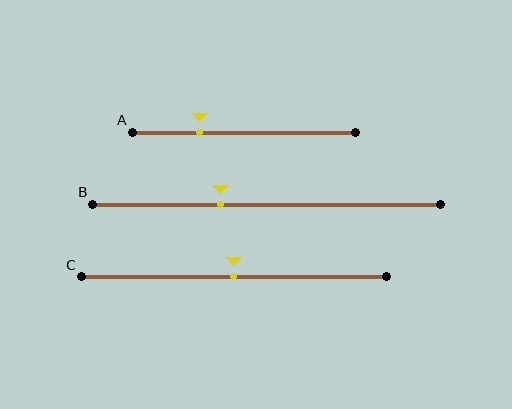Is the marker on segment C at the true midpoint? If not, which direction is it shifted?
Yes, the marker on segment C is at the true midpoint.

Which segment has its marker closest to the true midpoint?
Segment C has its marker closest to the true midpoint.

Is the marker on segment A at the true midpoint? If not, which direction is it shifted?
No, the marker on segment A is shifted to the left by about 20% of the segment length.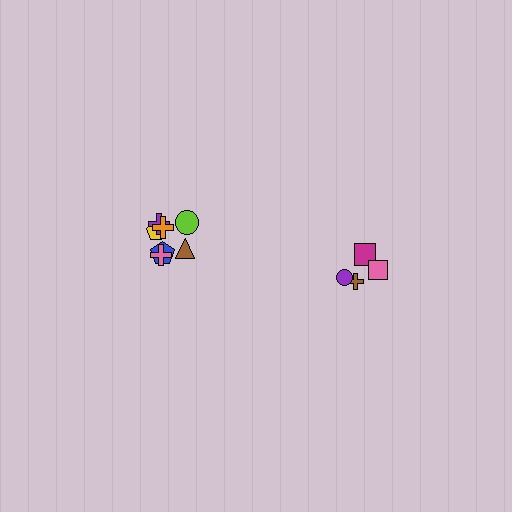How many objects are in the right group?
There are 4 objects.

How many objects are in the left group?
There are 7 objects.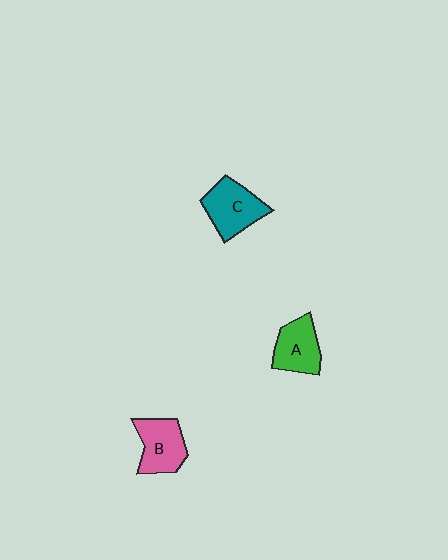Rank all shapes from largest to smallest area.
From largest to smallest: C (teal), B (pink), A (green).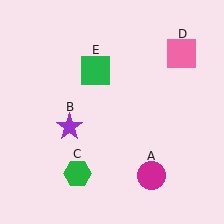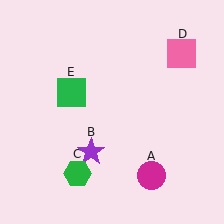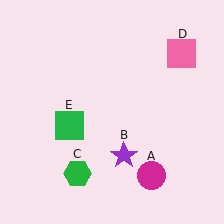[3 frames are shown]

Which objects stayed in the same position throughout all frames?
Magenta circle (object A) and green hexagon (object C) and pink square (object D) remained stationary.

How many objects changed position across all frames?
2 objects changed position: purple star (object B), green square (object E).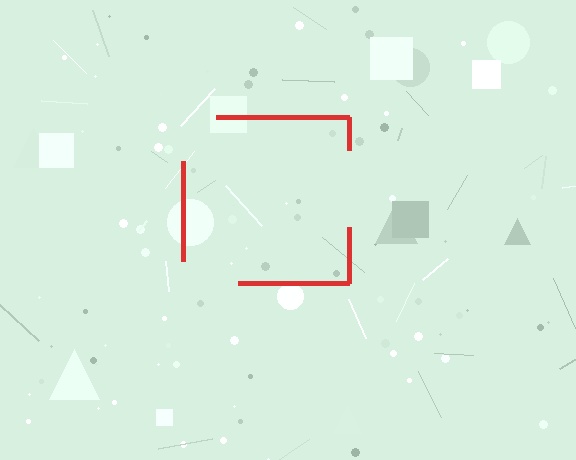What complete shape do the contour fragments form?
The contour fragments form a square.